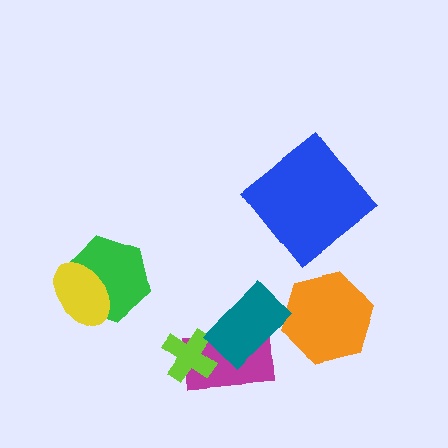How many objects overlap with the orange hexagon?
0 objects overlap with the orange hexagon.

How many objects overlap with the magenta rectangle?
2 objects overlap with the magenta rectangle.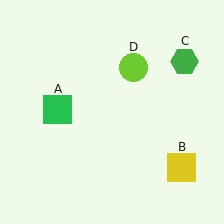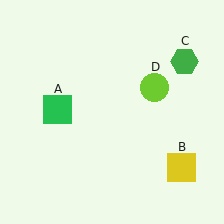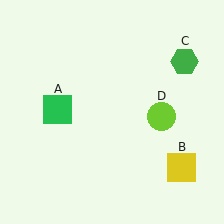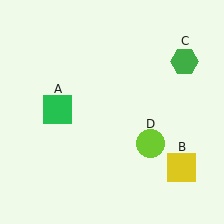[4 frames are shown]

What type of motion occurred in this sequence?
The lime circle (object D) rotated clockwise around the center of the scene.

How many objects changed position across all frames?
1 object changed position: lime circle (object D).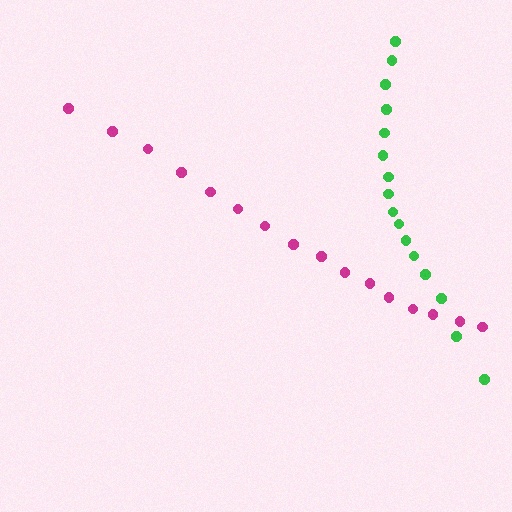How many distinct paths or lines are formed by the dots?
There are 2 distinct paths.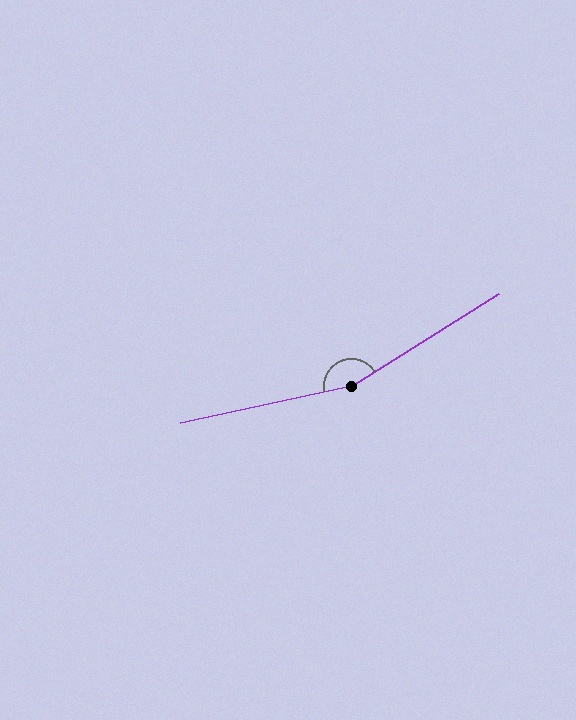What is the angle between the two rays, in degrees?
Approximately 160 degrees.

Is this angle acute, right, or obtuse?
It is obtuse.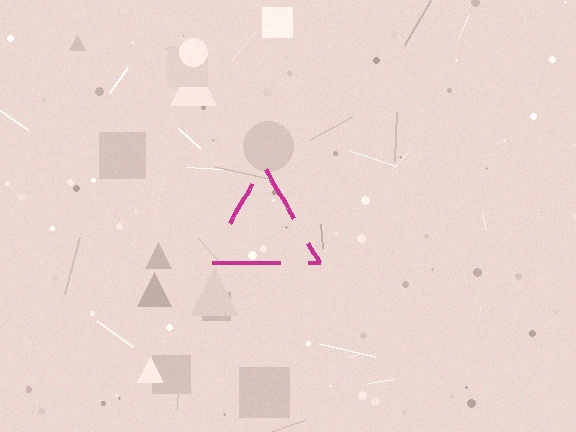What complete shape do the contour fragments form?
The contour fragments form a triangle.